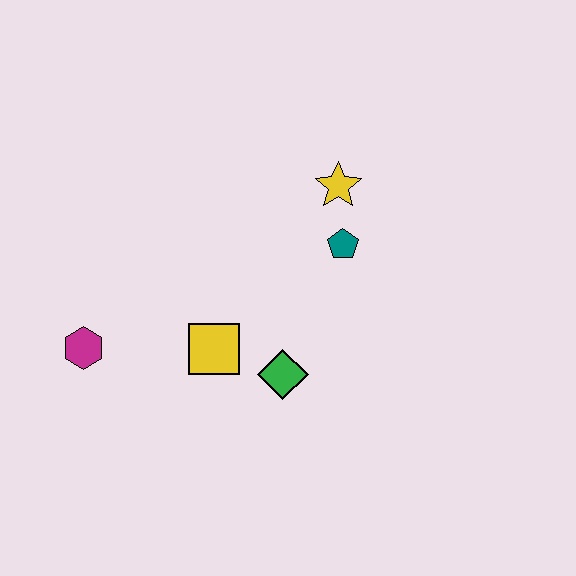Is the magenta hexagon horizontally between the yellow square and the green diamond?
No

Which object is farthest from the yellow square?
The yellow star is farthest from the yellow square.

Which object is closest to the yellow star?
The teal pentagon is closest to the yellow star.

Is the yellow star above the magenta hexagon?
Yes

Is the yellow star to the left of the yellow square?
No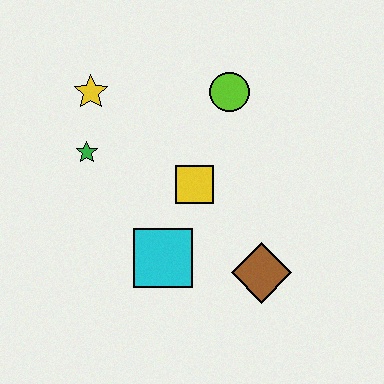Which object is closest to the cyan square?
The yellow square is closest to the cyan square.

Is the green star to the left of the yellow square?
Yes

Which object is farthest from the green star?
The brown diamond is farthest from the green star.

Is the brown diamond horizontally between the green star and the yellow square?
No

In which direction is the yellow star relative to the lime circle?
The yellow star is to the left of the lime circle.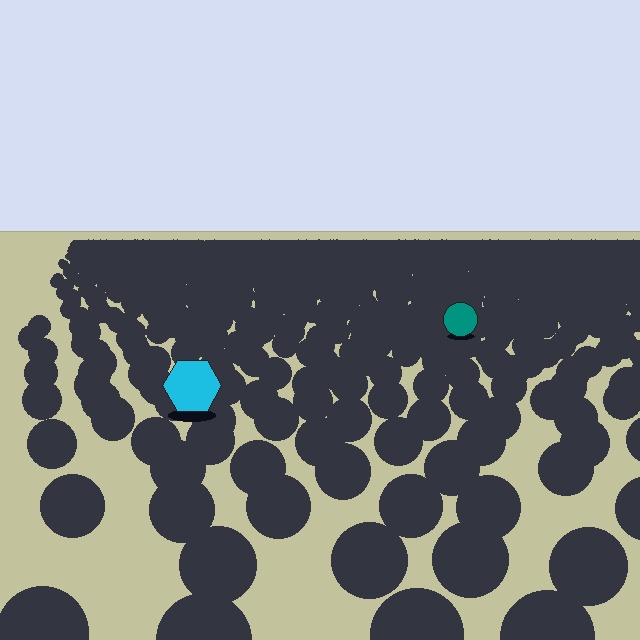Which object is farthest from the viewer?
The teal circle is farthest from the viewer. It appears smaller and the ground texture around it is denser.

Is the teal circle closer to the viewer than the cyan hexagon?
No. The cyan hexagon is closer — you can tell from the texture gradient: the ground texture is coarser near it.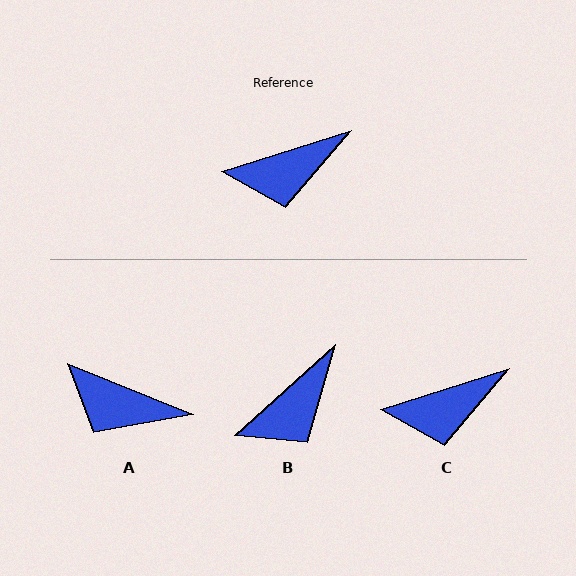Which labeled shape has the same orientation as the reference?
C.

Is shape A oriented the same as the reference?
No, it is off by about 40 degrees.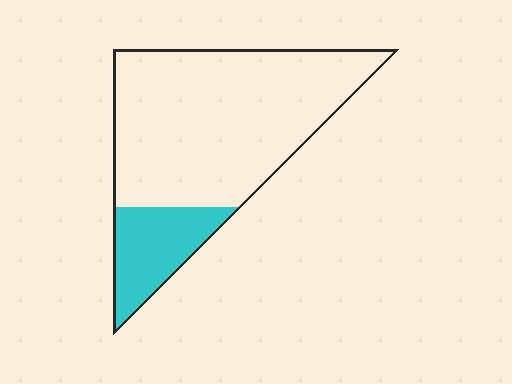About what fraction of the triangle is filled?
About one fifth (1/5).